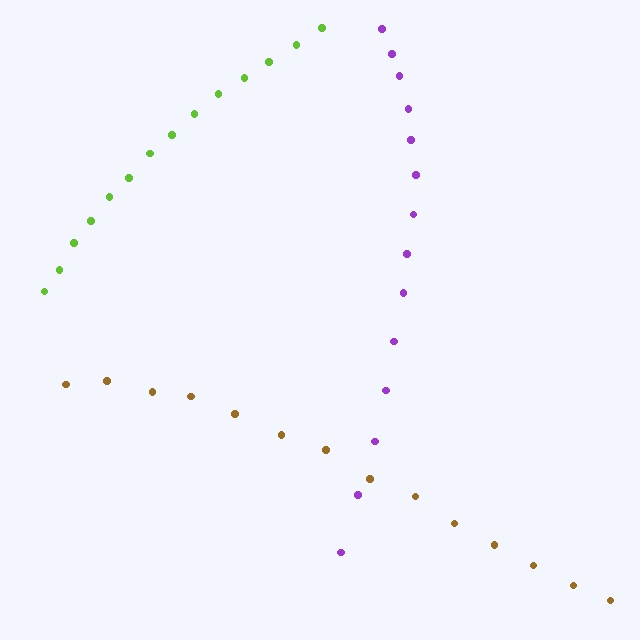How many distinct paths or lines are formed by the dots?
There are 3 distinct paths.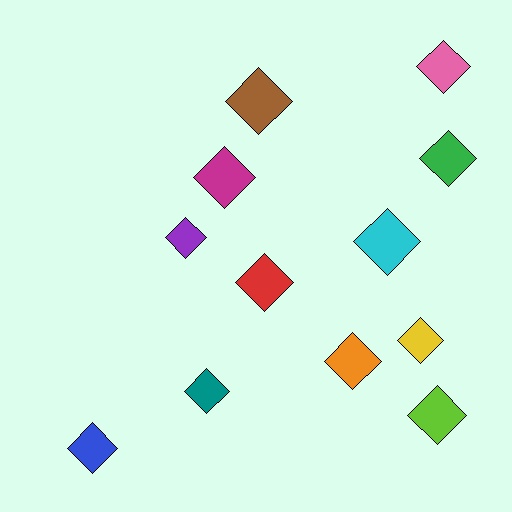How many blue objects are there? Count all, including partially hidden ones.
There is 1 blue object.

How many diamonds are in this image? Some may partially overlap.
There are 12 diamonds.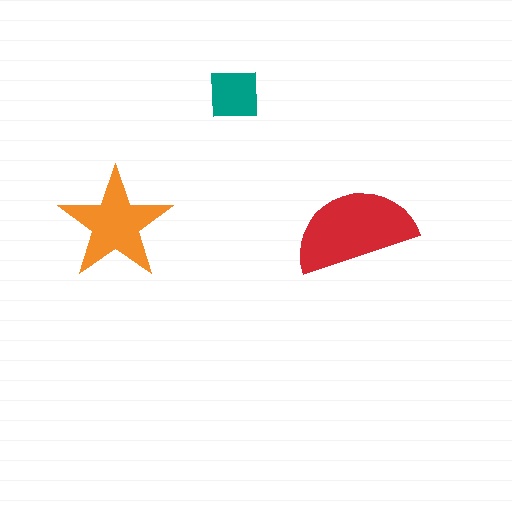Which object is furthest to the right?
The red semicircle is rightmost.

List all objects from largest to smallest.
The red semicircle, the orange star, the teal square.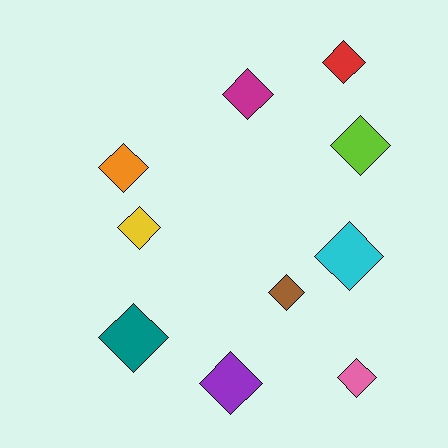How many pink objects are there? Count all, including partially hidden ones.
There is 1 pink object.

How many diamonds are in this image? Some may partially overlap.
There are 10 diamonds.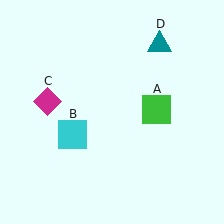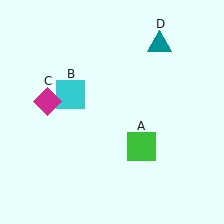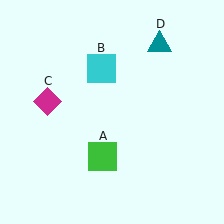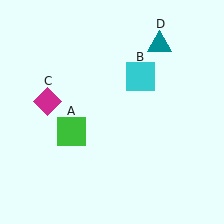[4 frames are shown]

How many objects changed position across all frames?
2 objects changed position: green square (object A), cyan square (object B).